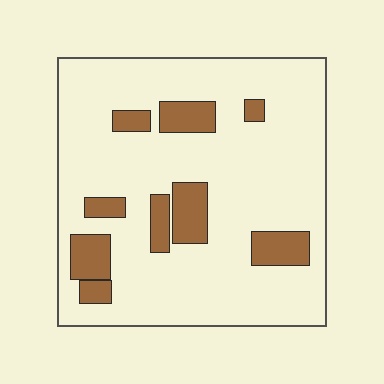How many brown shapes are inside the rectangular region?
9.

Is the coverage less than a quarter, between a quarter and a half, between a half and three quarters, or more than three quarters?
Less than a quarter.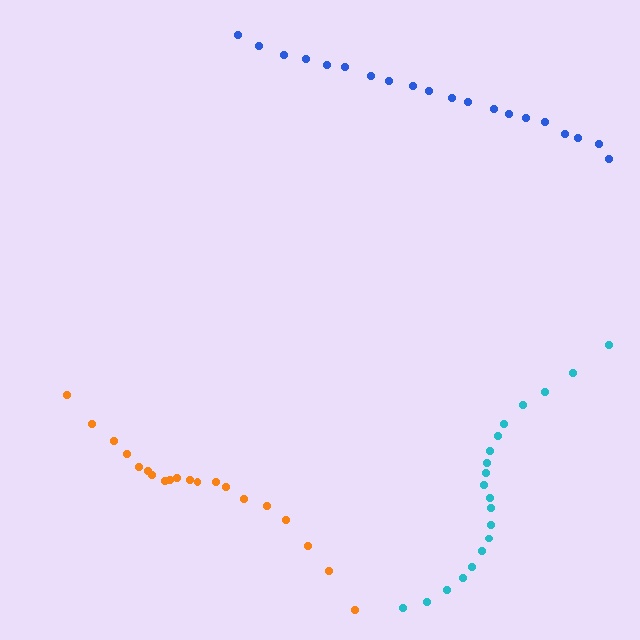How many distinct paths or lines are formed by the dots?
There are 3 distinct paths.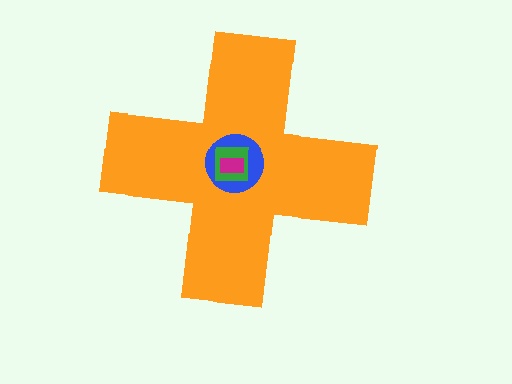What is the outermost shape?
The orange cross.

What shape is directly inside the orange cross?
The blue circle.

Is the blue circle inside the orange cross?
Yes.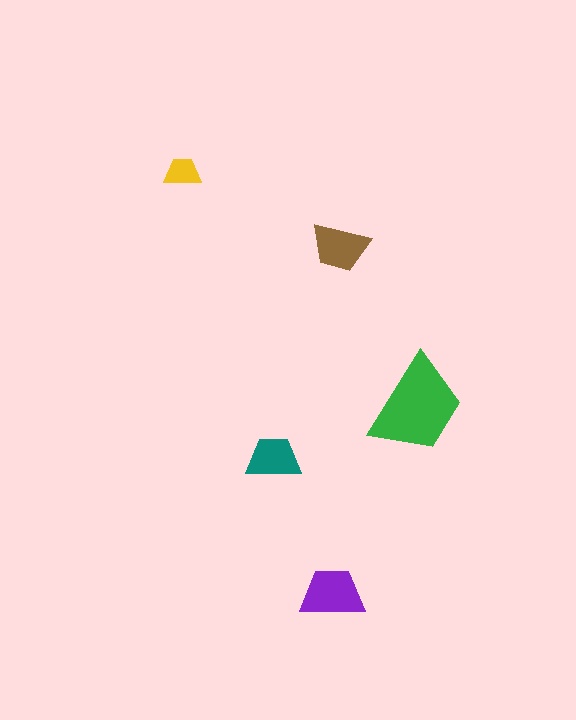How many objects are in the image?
There are 5 objects in the image.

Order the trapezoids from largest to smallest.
the green one, the purple one, the brown one, the teal one, the yellow one.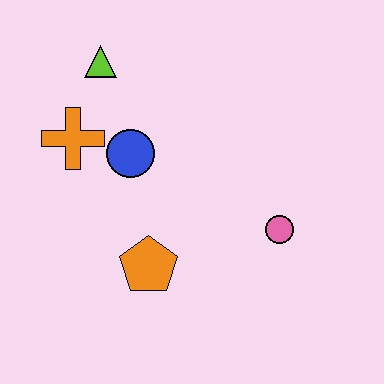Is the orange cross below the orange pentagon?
No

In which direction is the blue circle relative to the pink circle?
The blue circle is to the left of the pink circle.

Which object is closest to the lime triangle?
The orange cross is closest to the lime triangle.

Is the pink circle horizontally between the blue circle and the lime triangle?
No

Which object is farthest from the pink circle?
The lime triangle is farthest from the pink circle.